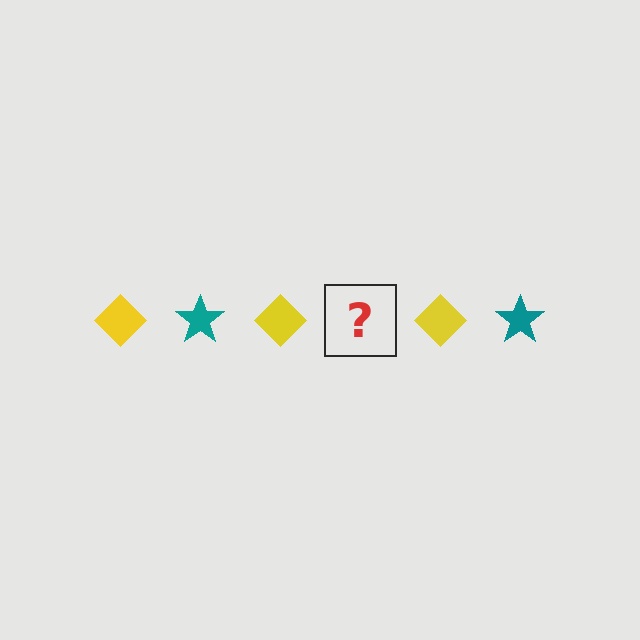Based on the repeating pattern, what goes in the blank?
The blank should be a teal star.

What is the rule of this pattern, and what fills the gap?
The rule is that the pattern alternates between yellow diamond and teal star. The gap should be filled with a teal star.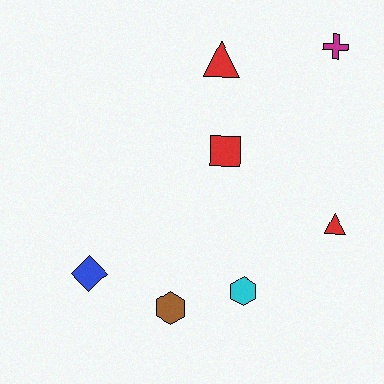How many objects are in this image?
There are 7 objects.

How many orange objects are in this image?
There are no orange objects.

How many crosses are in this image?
There is 1 cross.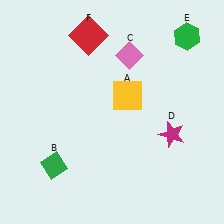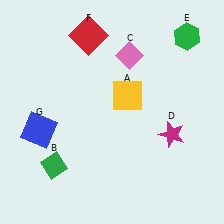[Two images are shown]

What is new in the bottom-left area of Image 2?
A blue square (G) was added in the bottom-left area of Image 2.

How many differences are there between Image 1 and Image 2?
There is 1 difference between the two images.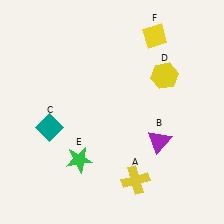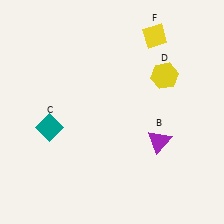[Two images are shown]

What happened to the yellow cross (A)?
The yellow cross (A) was removed in Image 2. It was in the bottom-right area of Image 1.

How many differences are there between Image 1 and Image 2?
There are 2 differences between the two images.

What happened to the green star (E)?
The green star (E) was removed in Image 2. It was in the bottom-left area of Image 1.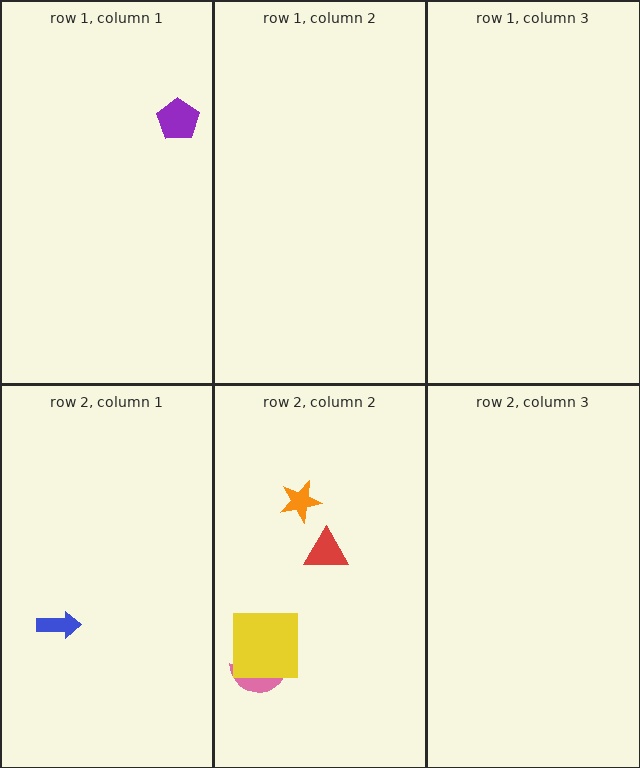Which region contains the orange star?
The row 2, column 2 region.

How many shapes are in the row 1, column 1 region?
1.